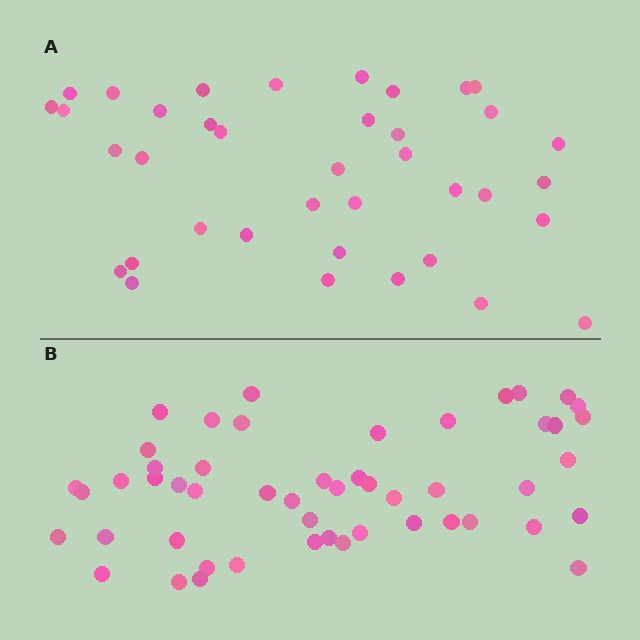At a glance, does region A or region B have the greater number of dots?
Region B (the bottom region) has more dots.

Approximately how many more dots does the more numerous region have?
Region B has approximately 15 more dots than region A.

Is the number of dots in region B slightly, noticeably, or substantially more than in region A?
Region B has noticeably more, but not dramatically so. The ratio is roughly 1.3 to 1.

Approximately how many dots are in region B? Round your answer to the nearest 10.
About 50 dots. (The exact count is 51, which rounds to 50.)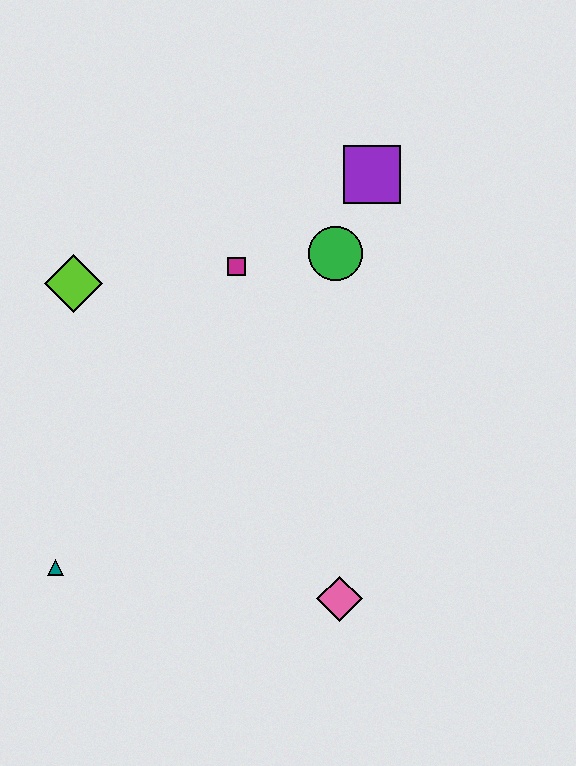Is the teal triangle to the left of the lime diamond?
Yes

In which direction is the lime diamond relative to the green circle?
The lime diamond is to the left of the green circle.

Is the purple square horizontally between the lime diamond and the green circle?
No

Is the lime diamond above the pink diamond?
Yes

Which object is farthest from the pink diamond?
The purple square is farthest from the pink diamond.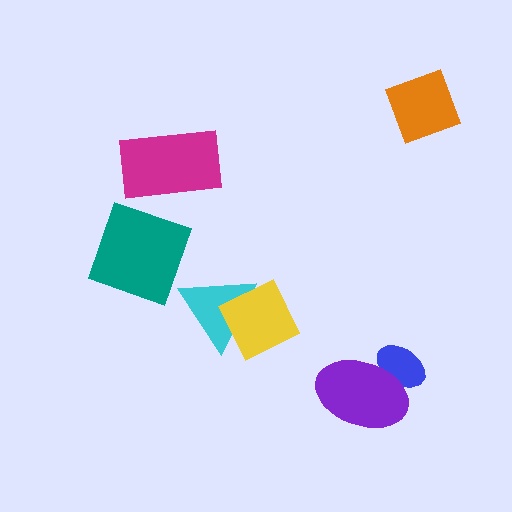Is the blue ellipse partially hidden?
Yes, it is partially covered by another shape.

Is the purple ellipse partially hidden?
No, no other shape covers it.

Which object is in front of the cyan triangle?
The yellow diamond is in front of the cyan triangle.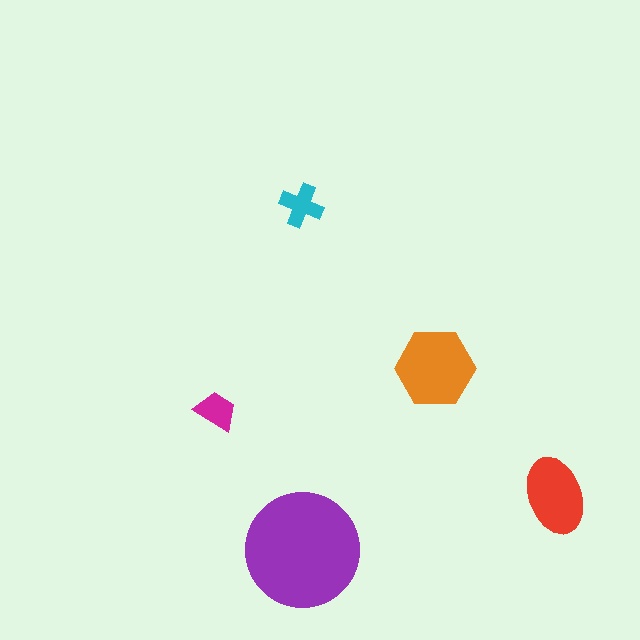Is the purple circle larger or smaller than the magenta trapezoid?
Larger.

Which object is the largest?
The purple circle.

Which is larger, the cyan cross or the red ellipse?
The red ellipse.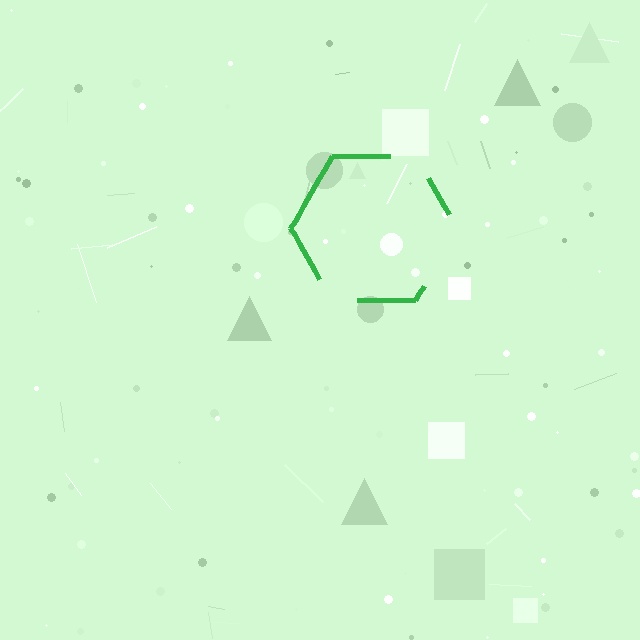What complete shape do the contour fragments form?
The contour fragments form a hexagon.